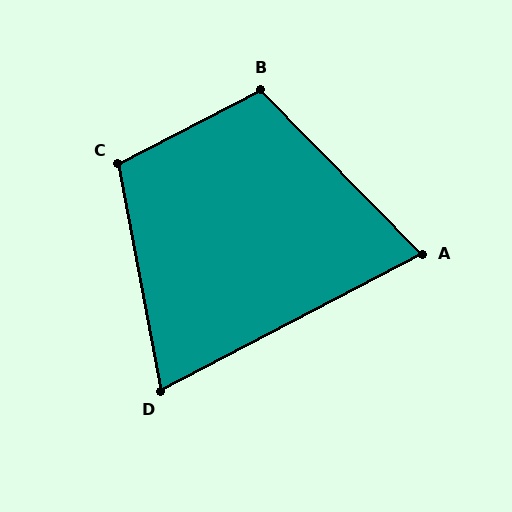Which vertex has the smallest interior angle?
D, at approximately 73 degrees.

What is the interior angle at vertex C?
Approximately 107 degrees (obtuse).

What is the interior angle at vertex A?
Approximately 73 degrees (acute).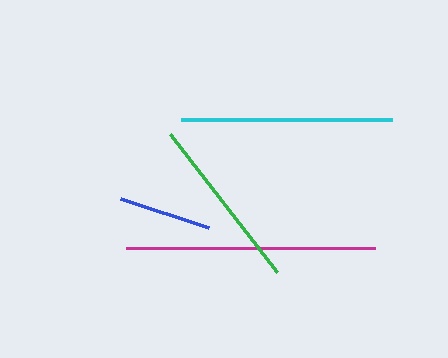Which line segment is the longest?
The magenta line is the longest at approximately 248 pixels.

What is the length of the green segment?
The green segment is approximately 174 pixels long.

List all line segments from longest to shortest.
From longest to shortest: magenta, cyan, green, blue.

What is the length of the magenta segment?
The magenta segment is approximately 248 pixels long.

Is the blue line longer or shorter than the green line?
The green line is longer than the blue line.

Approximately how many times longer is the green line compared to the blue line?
The green line is approximately 1.9 times the length of the blue line.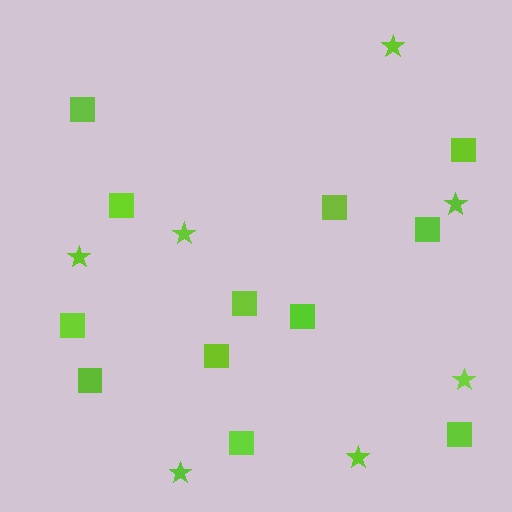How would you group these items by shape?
There are 2 groups: one group of stars (7) and one group of squares (12).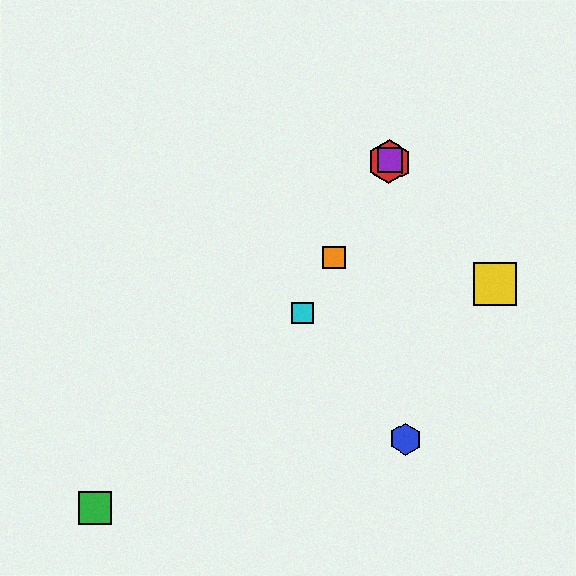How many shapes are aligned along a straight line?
4 shapes (the red hexagon, the purple square, the orange square, the cyan square) are aligned along a straight line.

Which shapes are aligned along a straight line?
The red hexagon, the purple square, the orange square, the cyan square are aligned along a straight line.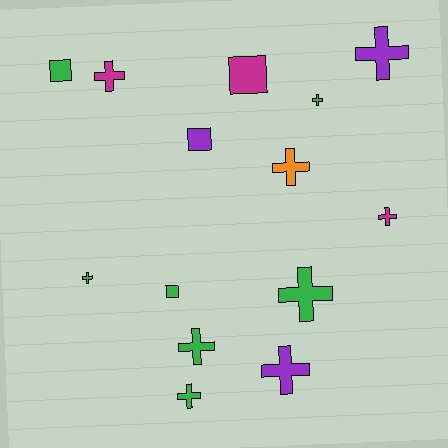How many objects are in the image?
There are 14 objects.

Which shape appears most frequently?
Cross, with 10 objects.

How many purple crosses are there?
There are 2 purple crosses.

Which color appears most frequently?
Green, with 7 objects.